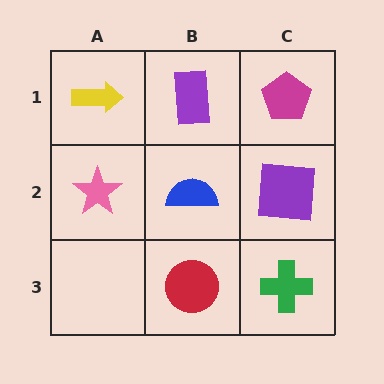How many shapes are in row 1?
3 shapes.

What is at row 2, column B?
A blue semicircle.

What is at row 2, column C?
A purple square.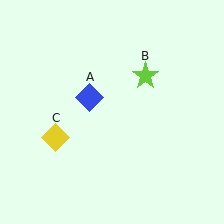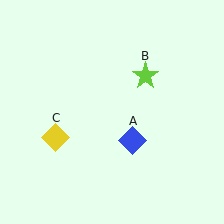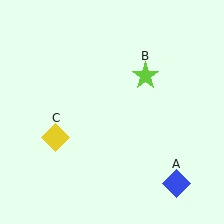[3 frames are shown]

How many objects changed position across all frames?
1 object changed position: blue diamond (object A).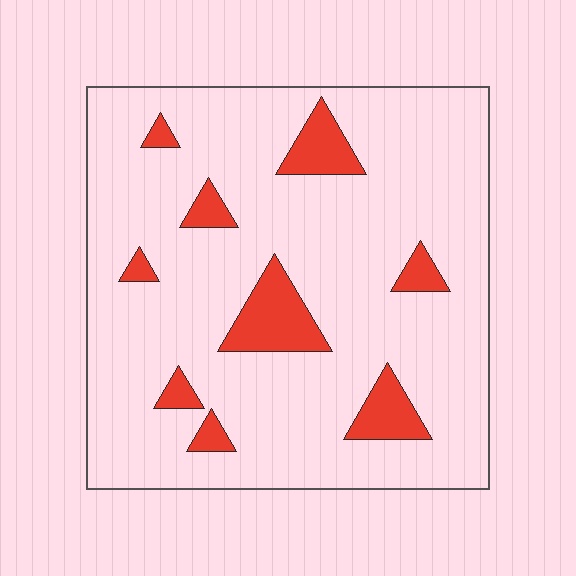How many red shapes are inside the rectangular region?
9.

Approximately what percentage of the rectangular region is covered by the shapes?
Approximately 10%.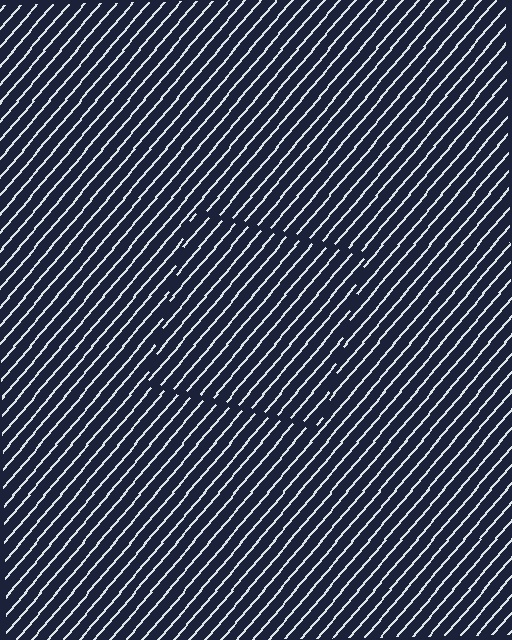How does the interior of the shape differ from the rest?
The interior of the shape contains the same grating, shifted by half a period — the contour is defined by the phase discontinuity where line-ends from the inner and outer gratings abut.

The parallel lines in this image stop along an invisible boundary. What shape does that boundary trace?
An illusory square. The interior of the shape contains the same grating, shifted by half a period — the contour is defined by the phase discontinuity where line-ends from the inner and outer gratings abut.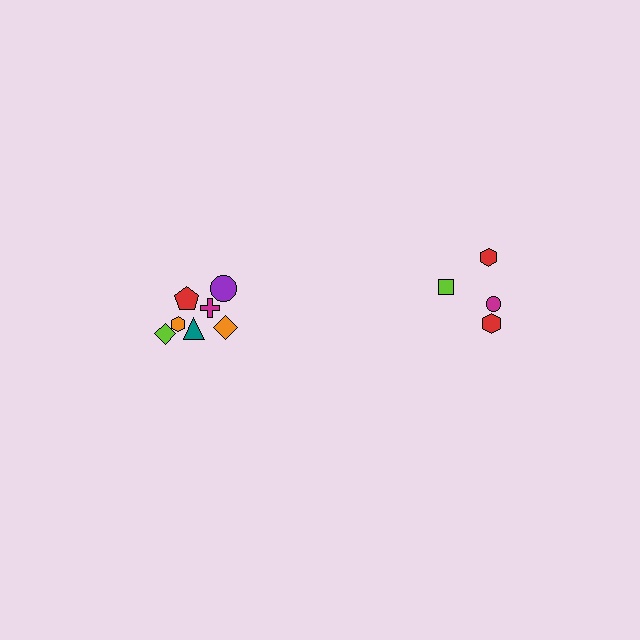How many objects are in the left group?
There are 7 objects.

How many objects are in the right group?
There are 4 objects.